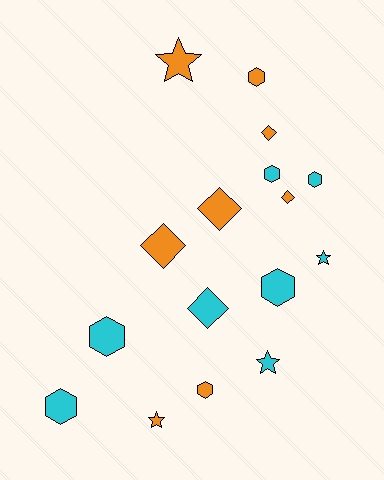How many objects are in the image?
There are 16 objects.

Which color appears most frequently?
Cyan, with 8 objects.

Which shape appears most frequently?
Hexagon, with 7 objects.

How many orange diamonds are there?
There are 4 orange diamonds.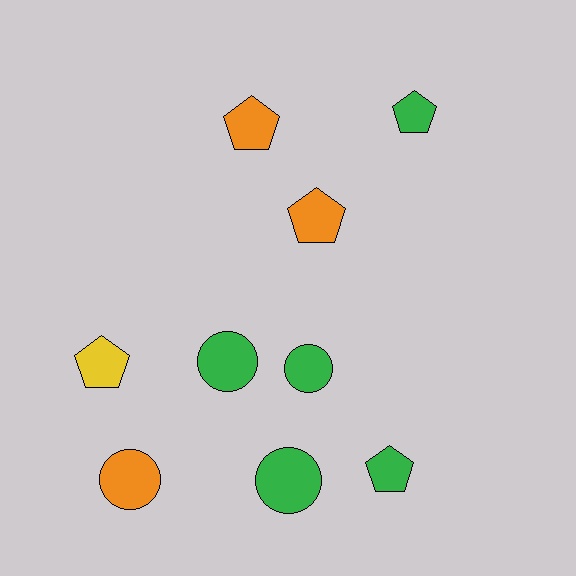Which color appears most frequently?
Green, with 5 objects.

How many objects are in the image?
There are 9 objects.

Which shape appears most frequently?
Pentagon, with 5 objects.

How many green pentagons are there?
There are 2 green pentagons.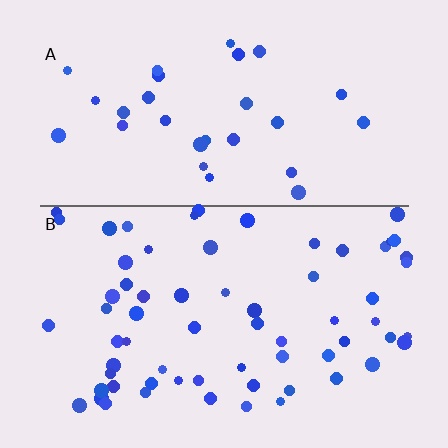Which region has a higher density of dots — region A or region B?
B (the bottom).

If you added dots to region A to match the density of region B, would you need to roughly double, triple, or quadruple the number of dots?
Approximately double.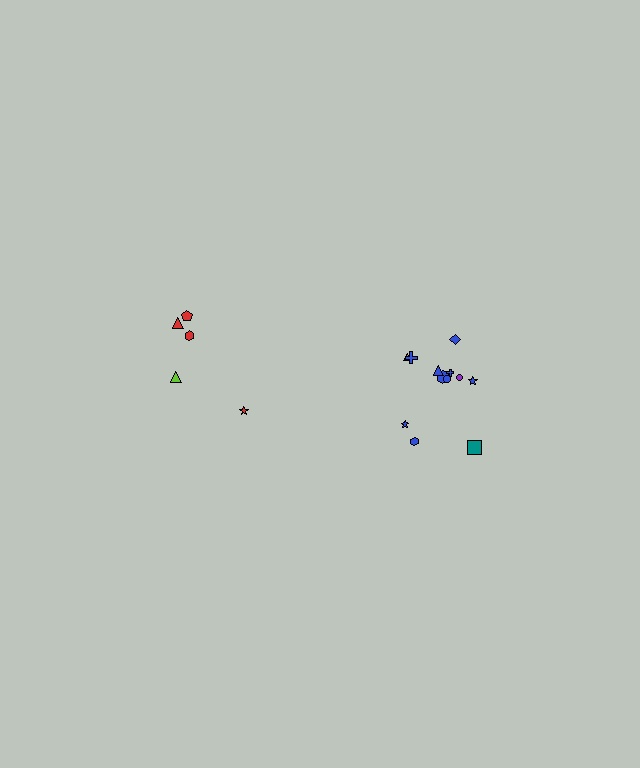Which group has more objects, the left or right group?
The right group.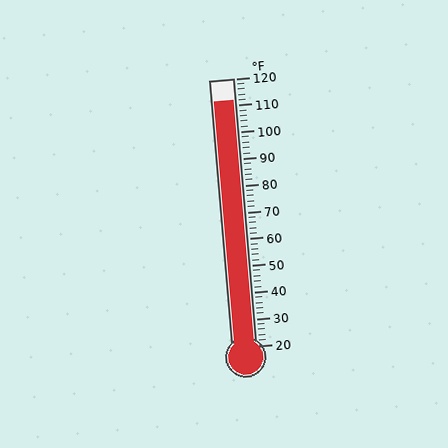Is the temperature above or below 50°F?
The temperature is above 50°F.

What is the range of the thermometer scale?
The thermometer scale ranges from 20°F to 120°F.